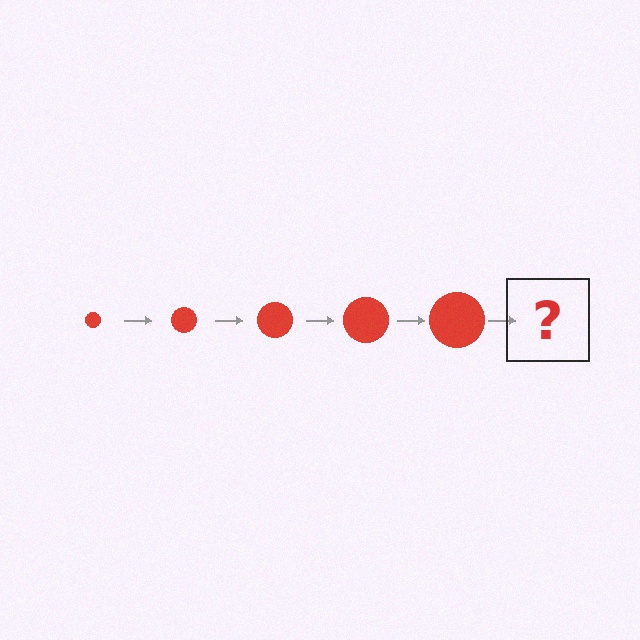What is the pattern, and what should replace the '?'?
The pattern is that the circle gets progressively larger each step. The '?' should be a red circle, larger than the previous one.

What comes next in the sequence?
The next element should be a red circle, larger than the previous one.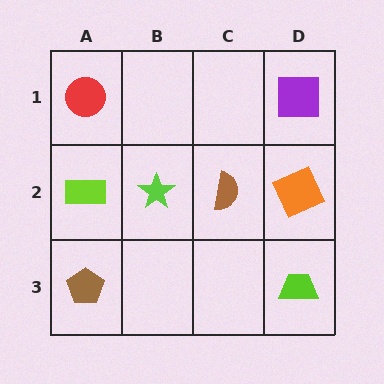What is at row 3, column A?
A brown pentagon.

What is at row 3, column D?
A lime trapezoid.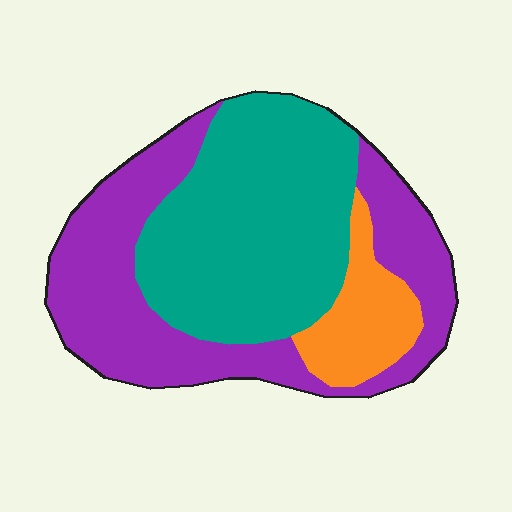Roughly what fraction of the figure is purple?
Purple covers around 45% of the figure.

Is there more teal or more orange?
Teal.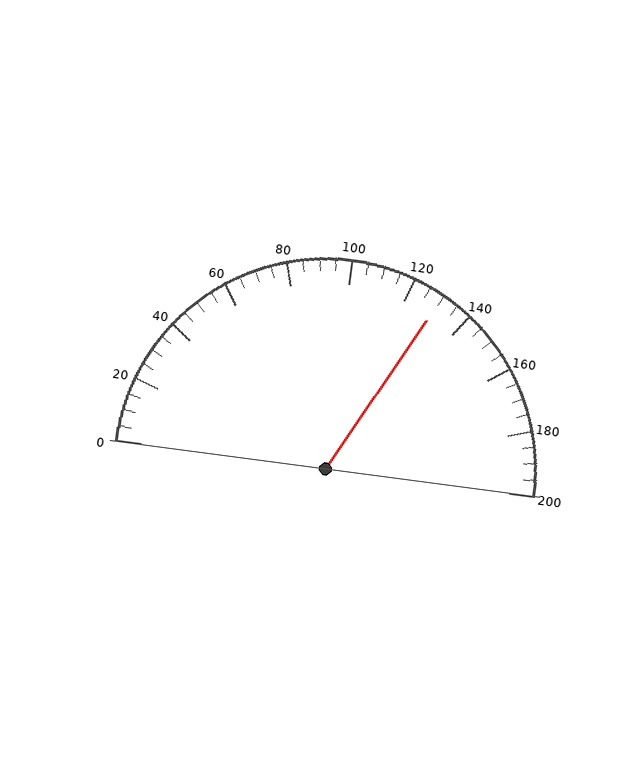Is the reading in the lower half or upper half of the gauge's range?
The reading is in the upper half of the range (0 to 200).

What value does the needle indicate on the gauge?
The needle indicates approximately 130.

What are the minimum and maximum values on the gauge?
The gauge ranges from 0 to 200.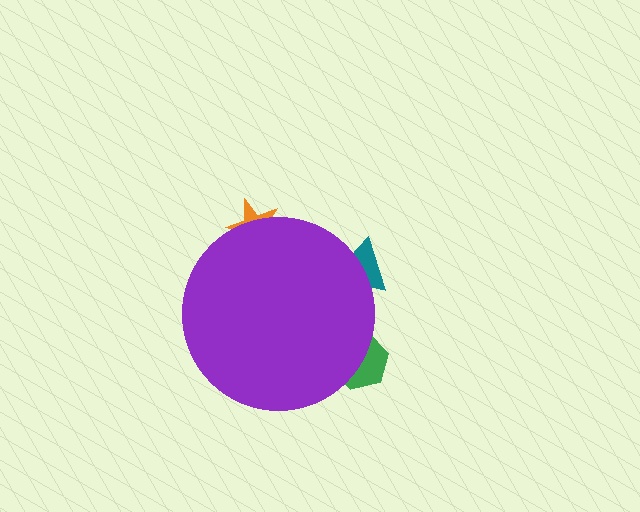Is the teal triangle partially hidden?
Yes, the teal triangle is partially hidden behind the purple circle.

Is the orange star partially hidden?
Yes, the orange star is partially hidden behind the purple circle.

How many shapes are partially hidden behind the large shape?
3 shapes are partially hidden.